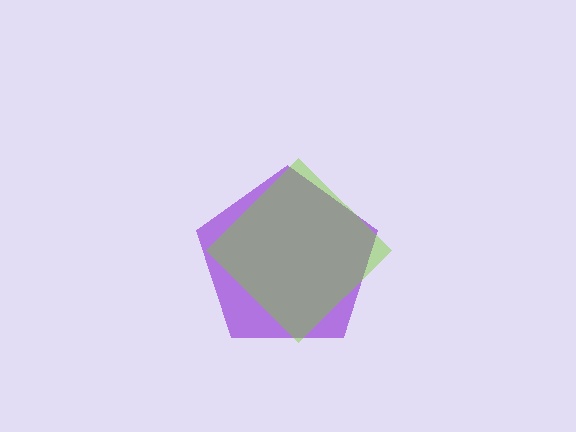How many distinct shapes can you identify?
There are 2 distinct shapes: a purple pentagon, a lime diamond.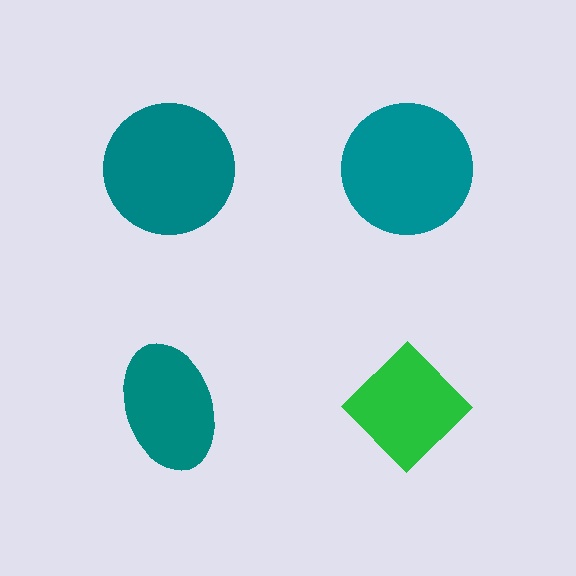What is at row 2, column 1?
A teal ellipse.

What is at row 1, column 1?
A teal circle.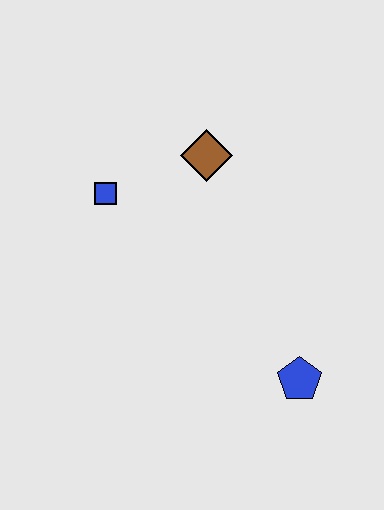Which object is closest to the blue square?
The brown diamond is closest to the blue square.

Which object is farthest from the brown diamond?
The blue pentagon is farthest from the brown diamond.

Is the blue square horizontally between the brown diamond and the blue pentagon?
No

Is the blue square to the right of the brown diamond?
No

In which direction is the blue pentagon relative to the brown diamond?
The blue pentagon is below the brown diamond.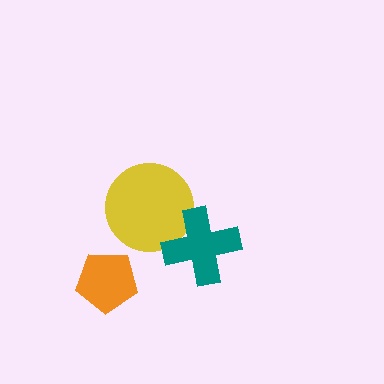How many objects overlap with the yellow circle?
1 object overlaps with the yellow circle.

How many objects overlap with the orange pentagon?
0 objects overlap with the orange pentagon.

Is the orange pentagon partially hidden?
No, no other shape covers it.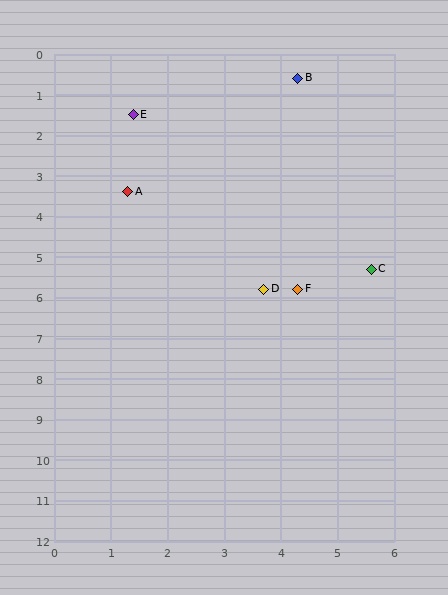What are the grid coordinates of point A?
Point A is at approximately (1.3, 3.4).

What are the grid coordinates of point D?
Point D is at approximately (3.7, 5.8).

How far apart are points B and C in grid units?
Points B and C are about 4.9 grid units apart.